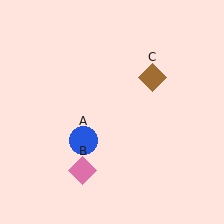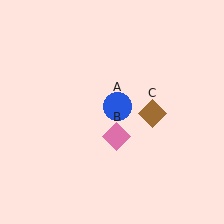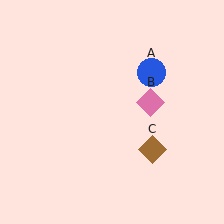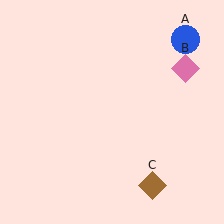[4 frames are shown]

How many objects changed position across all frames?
3 objects changed position: blue circle (object A), pink diamond (object B), brown diamond (object C).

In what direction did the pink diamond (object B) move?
The pink diamond (object B) moved up and to the right.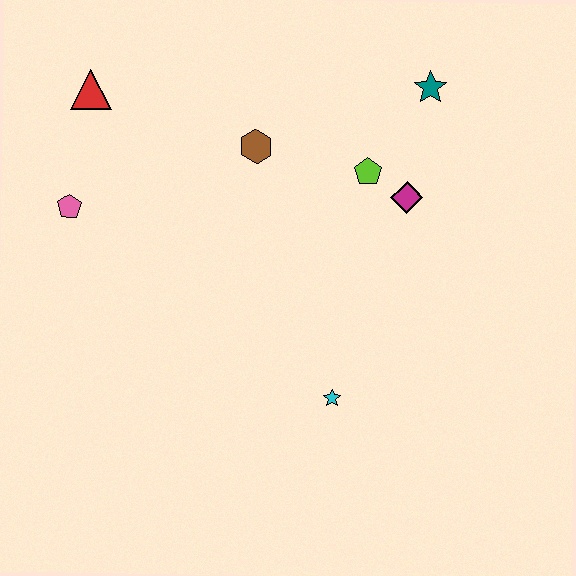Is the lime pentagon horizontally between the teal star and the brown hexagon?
Yes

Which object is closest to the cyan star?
The magenta diamond is closest to the cyan star.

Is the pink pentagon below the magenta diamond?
Yes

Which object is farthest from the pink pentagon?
The teal star is farthest from the pink pentagon.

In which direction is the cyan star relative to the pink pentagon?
The cyan star is to the right of the pink pentagon.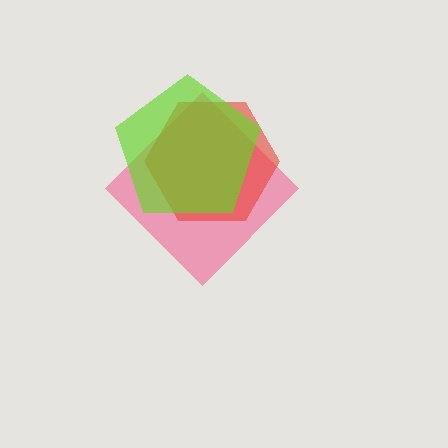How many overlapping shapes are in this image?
There are 3 overlapping shapes in the image.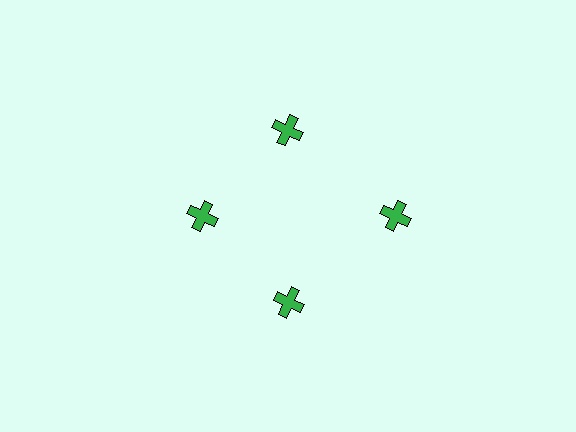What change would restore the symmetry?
The symmetry would be restored by moving it inward, back onto the ring so that all 4 crosses sit at equal angles and equal distance from the center.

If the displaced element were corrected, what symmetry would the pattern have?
It would have 4-fold rotational symmetry — the pattern would map onto itself every 90 degrees.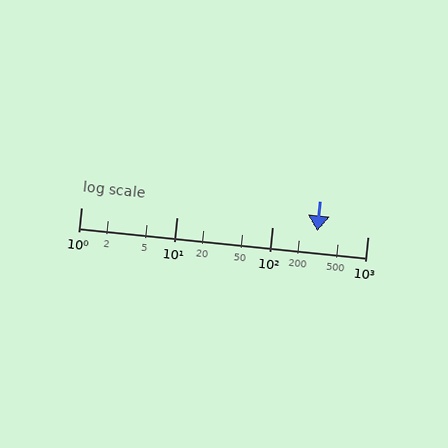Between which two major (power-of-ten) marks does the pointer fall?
The pointer is between 100 and 1000.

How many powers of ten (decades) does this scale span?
The scale spans 3 decades, from 1 to 1000.